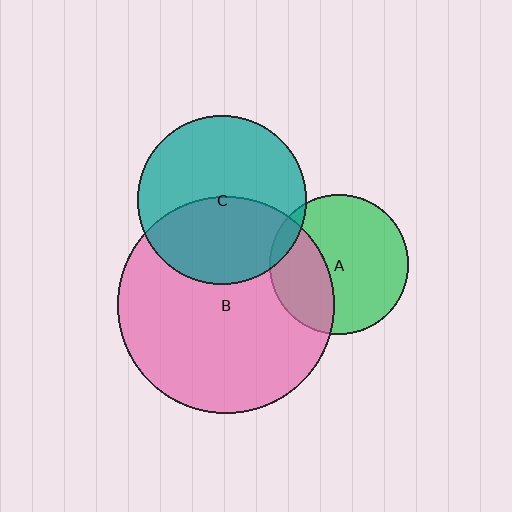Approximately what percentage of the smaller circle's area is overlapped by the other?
Approximately 5%.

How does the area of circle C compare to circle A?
Approximately 1.5 times.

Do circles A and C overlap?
Yes.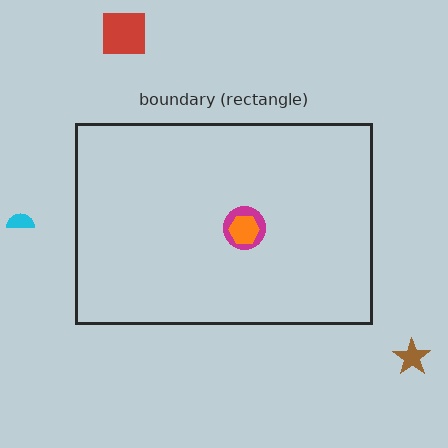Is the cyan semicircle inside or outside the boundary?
Outside.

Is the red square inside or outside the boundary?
Outside.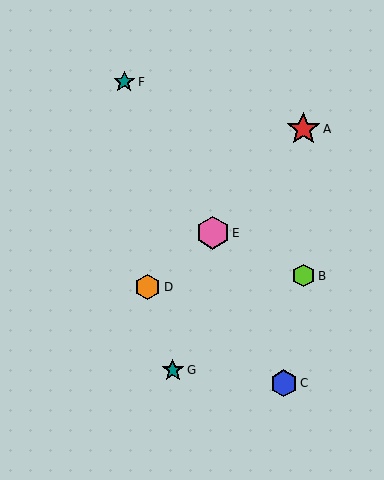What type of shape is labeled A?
Shape A is a red star.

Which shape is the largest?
The red star (labeled A) is the largest.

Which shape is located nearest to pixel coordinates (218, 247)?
The pink hexagon (labeled E) at (213, 233) is nearest to that location.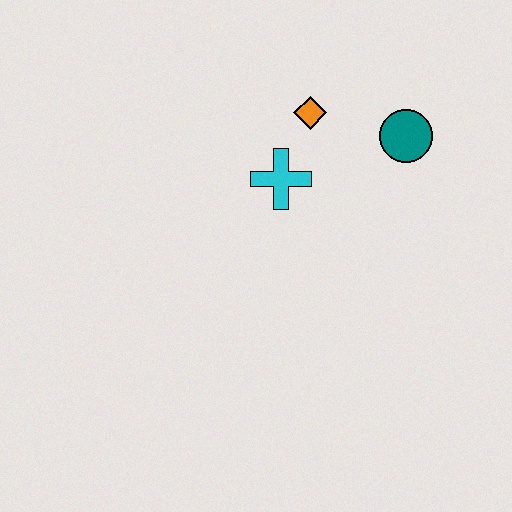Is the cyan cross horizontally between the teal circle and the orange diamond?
No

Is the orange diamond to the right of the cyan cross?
Yes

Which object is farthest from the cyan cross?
The teal circle is farthest from the cyan cross.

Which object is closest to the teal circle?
The orange diamond is closest to the teal circle.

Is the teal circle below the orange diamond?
Yes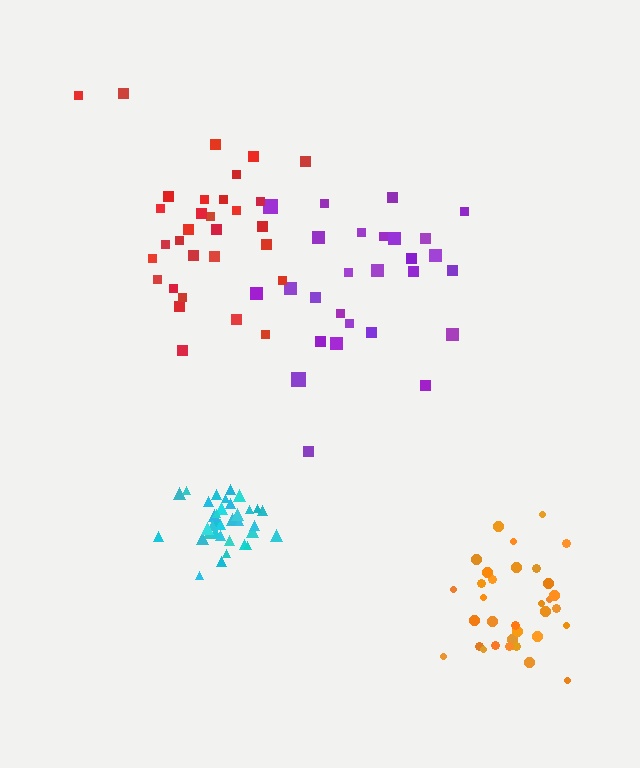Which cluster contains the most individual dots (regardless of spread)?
Cyan (35).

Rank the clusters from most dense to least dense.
cyan, orange, red, purple.